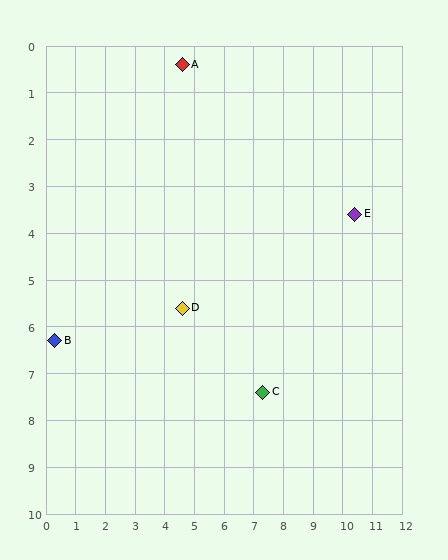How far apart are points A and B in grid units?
Points A and B are about 7.3 grid units apart.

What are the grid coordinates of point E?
Point E is at approximately (10.4, 3.6).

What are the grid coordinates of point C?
Point C is at approximately (7.3, 7.4).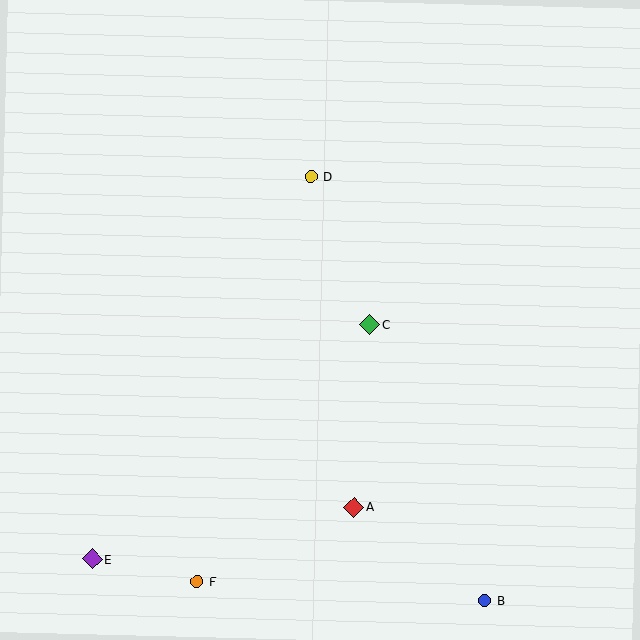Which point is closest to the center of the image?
Point C at (370, 325) is closest to the center.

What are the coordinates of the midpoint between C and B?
The midpoint between C and B is at (427, 463).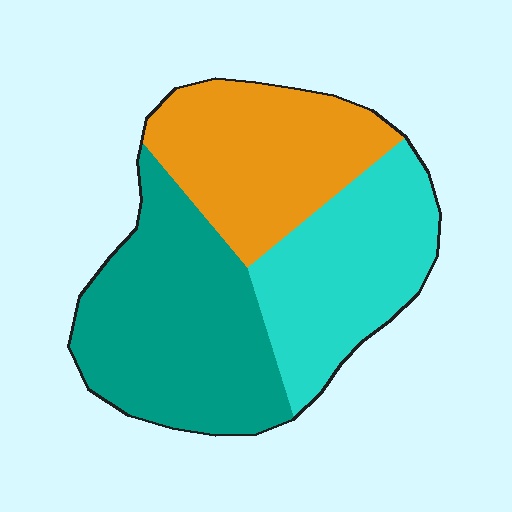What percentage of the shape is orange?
Orange covers around 30% of the shape.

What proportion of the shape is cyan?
Cyan takes up about one third (1/3) of the shape.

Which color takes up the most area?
Teal, at roughly 40%.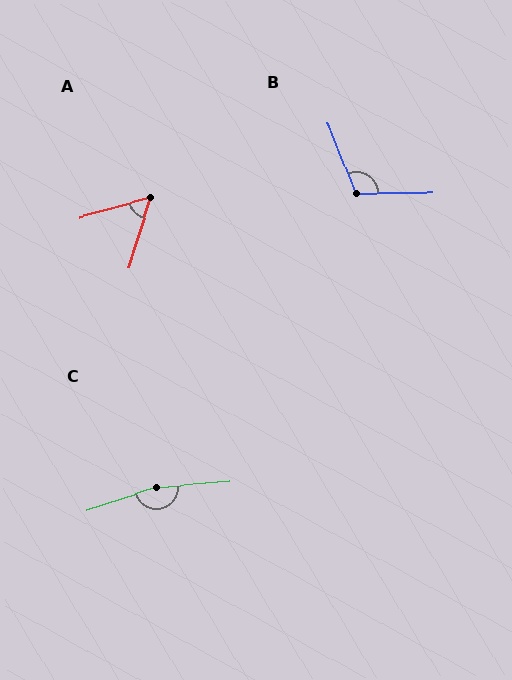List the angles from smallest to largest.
A (57°), B (111°), C (167°).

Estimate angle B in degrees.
Approximately 111 degrees.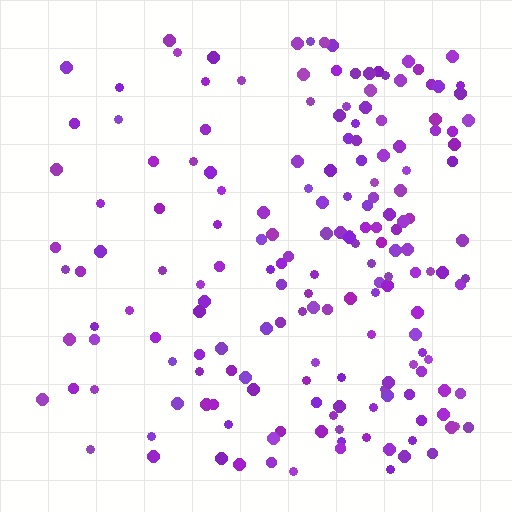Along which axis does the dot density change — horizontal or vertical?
Horizontal.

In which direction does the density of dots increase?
From left to right, with the right side densest.